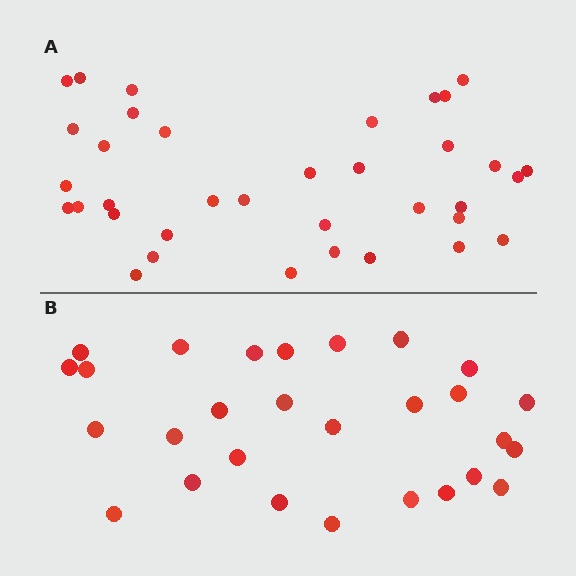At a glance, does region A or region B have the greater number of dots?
Region A (the top region) has more dots.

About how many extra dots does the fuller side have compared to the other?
Region A has roughly 8 or so more dots than region B.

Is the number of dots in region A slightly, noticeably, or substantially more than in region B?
Region A has noticeably more, but not dramatically so. The ratio is roughly 1.3 to 1.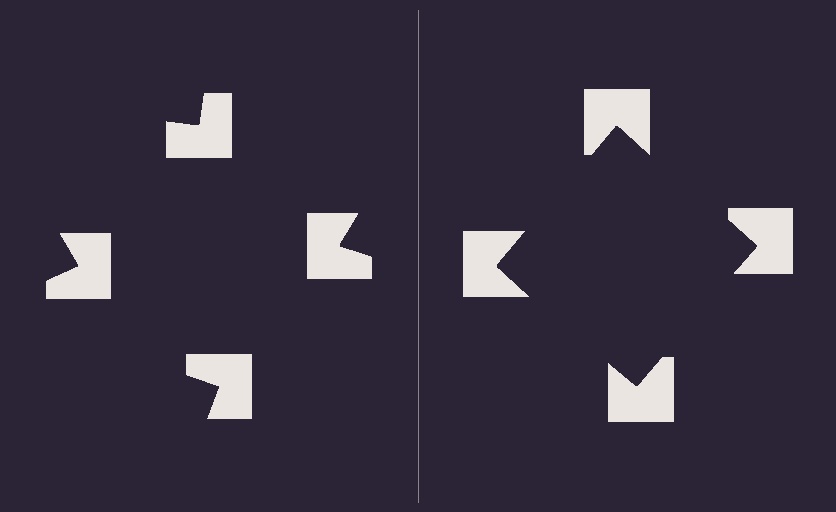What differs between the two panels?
The notched squares are positioned identically on both sides; only the wedge orientations differ. On the right they align to a square; on the left they are misaligned.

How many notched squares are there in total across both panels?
8 — 4 on each side.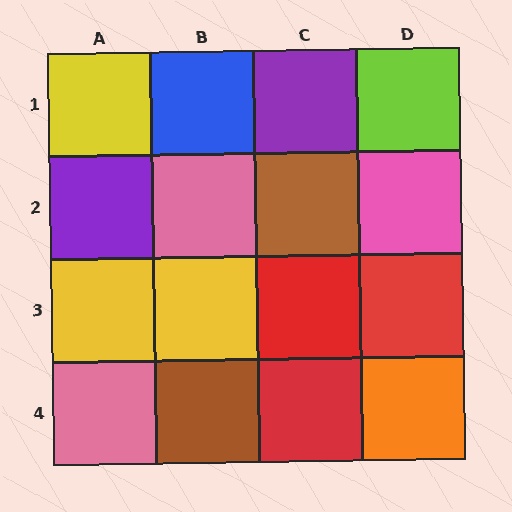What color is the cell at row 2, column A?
Purple.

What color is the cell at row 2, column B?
Pink.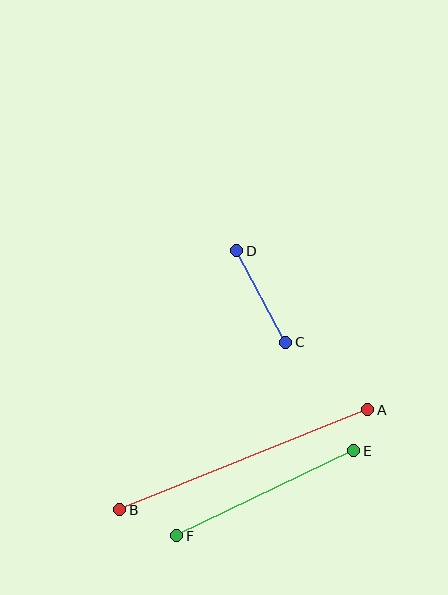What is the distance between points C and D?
The distance is approximately 104 pixels.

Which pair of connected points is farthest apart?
Points A and B are farthest apart.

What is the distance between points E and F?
The distance is approximately 197 pixels.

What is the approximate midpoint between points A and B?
The midpoint is at approximately (244, 460) pixels.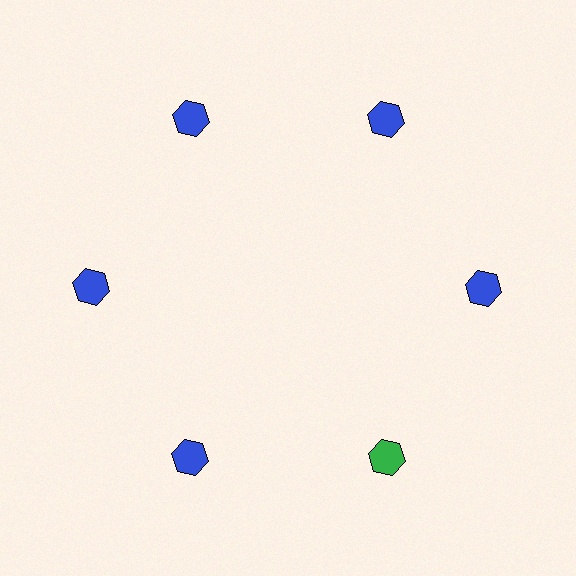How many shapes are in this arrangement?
There are 6 shapes arranged in a ring pattern.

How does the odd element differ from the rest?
It has a different color: green instead of blue.